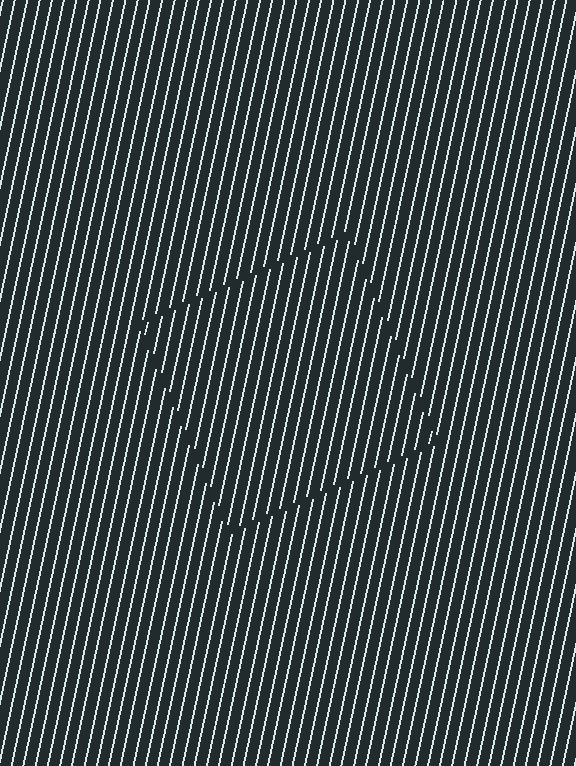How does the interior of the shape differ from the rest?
The interior of the shape contains the same grating, shifted by half a period — the contour is defined by the phase discontinuity where line-ends from the inner and outer gratings abut.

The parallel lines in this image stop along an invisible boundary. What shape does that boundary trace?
An illusory square. The interior of the shape contains the same grating, shifted by half a period — the contour is defined by the phase discontinuity where line-ends from the inner and outer gratings abut.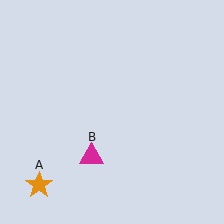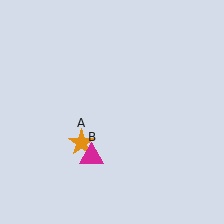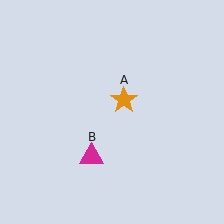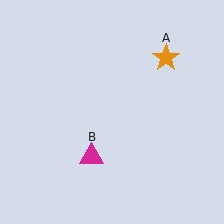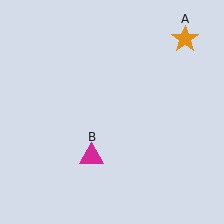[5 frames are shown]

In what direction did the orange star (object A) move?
The orange star (object A) moved up and to the right.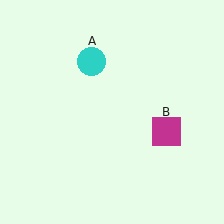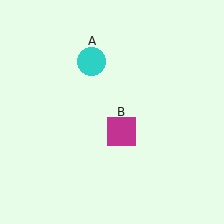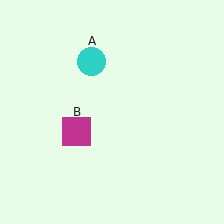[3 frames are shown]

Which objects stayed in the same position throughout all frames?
Cyan circle (object A) remained stationary.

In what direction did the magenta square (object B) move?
The magenta square (object B) moved left.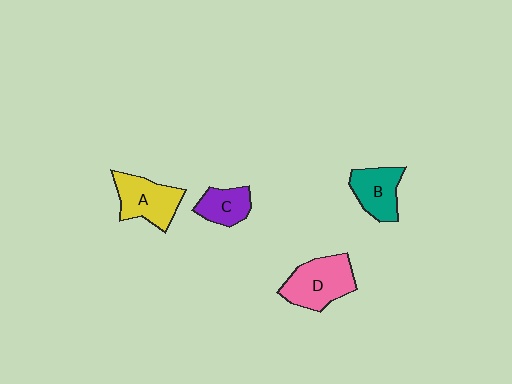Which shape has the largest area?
Shape D (pink).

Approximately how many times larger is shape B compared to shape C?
Approximately 1.3 times.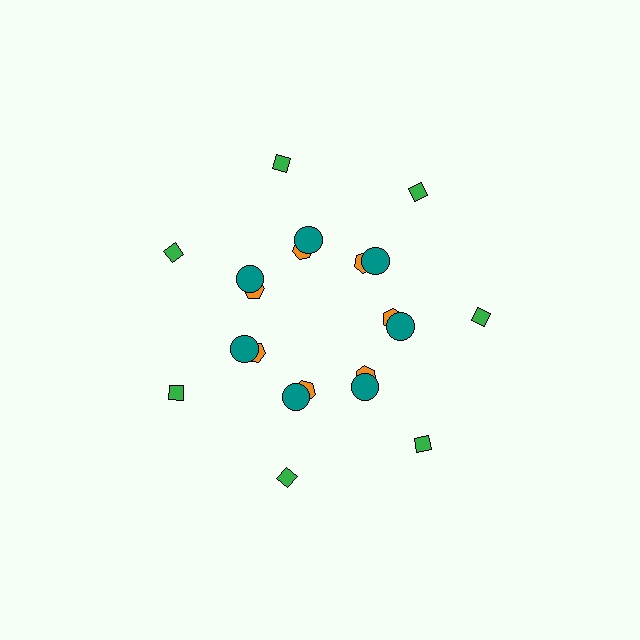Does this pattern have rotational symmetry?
Yes, this pattern has 7-fold rotational symmetry. It looks the same after rotating 51 degrees around the center.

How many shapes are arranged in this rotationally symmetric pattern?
There are 21 shapes, arranged in 7 groups of 3.